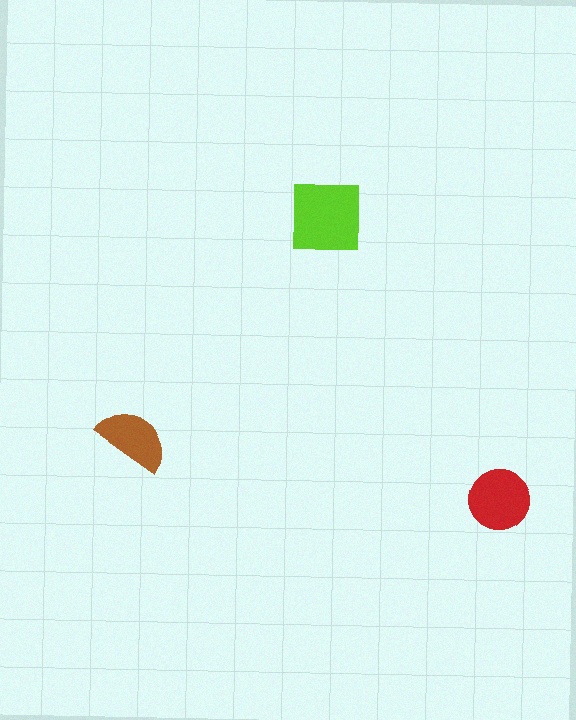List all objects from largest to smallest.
The lime square, the red circle, the brown semicircle.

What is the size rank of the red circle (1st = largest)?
2nd.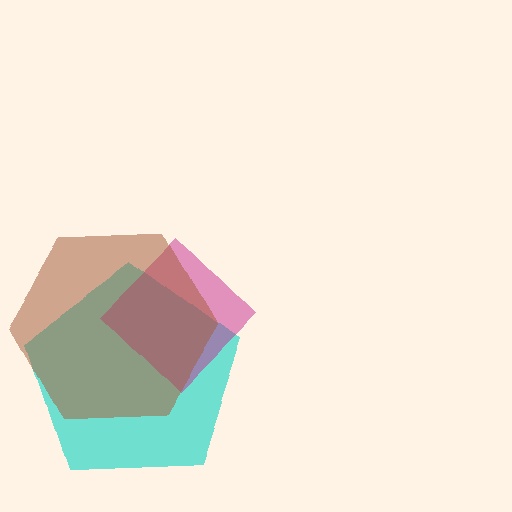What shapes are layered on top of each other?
The layered shapes are: a cyan pentagon, a magenta diamond, a brown hexagon.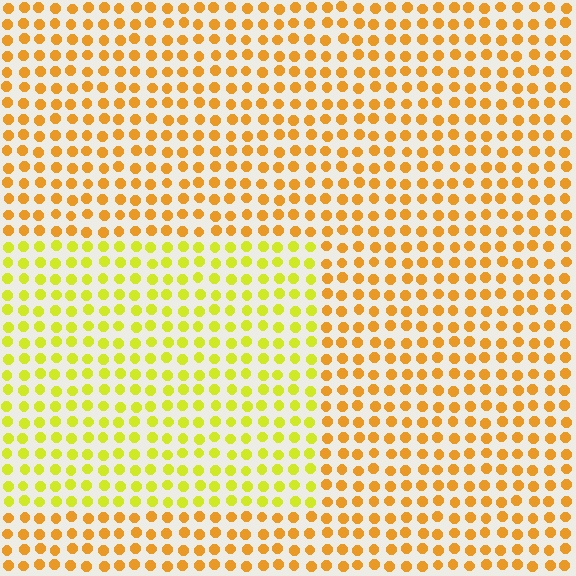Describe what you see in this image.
The image is filled with small orange elements in a uniform arrangement. A rectangle-shaped region is visible where the elements are tinted to a slightly different hue, forming a subtle color boundary.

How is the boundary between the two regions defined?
The boundary is defined purely by a slight shift in hue (about 33 degrees). Spacing, size, and orientation are identical on both sides.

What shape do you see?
I see a rectangle.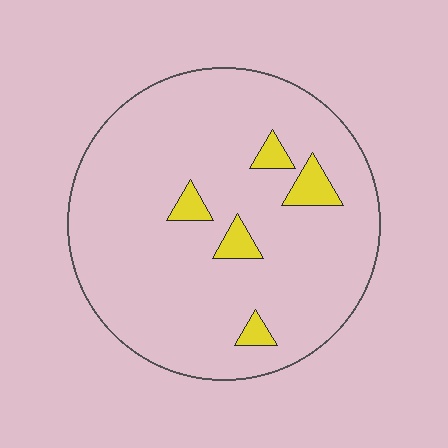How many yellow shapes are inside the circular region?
5.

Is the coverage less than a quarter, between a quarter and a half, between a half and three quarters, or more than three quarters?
Less than a quarter.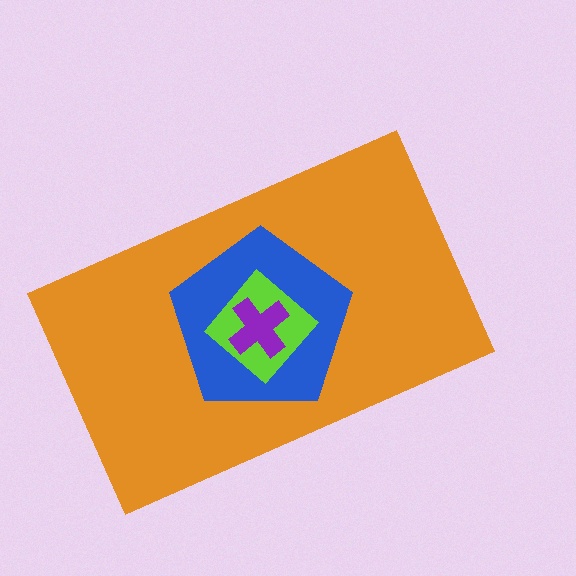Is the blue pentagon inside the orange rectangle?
Yes.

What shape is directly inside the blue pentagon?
The lime diamond.